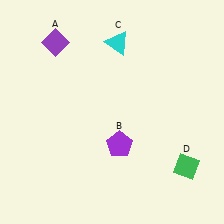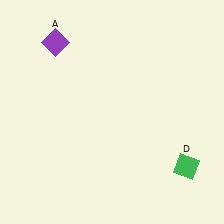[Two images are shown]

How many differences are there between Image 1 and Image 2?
There are 2 differences between the two images.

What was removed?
The purple pentagon (B), the cyan triangle (C) were removed in Image 2.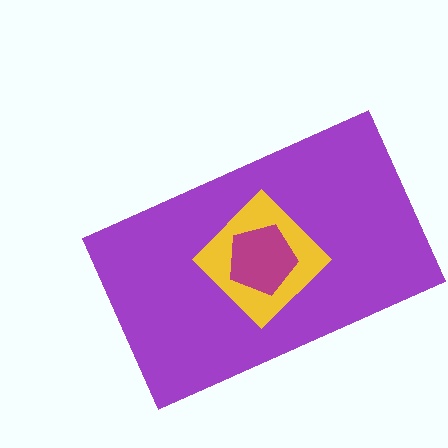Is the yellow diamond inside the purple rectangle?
Yes.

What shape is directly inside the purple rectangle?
The yellow diamond.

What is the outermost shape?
The purple rectangle.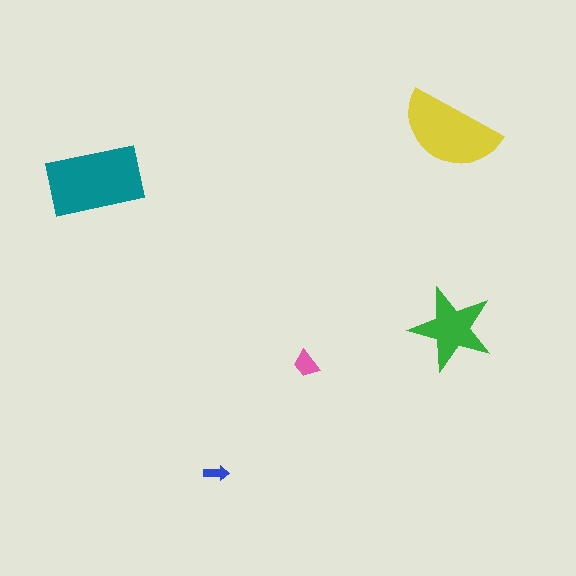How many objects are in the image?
There are 5 objects in the image.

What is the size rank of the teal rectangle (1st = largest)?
1st.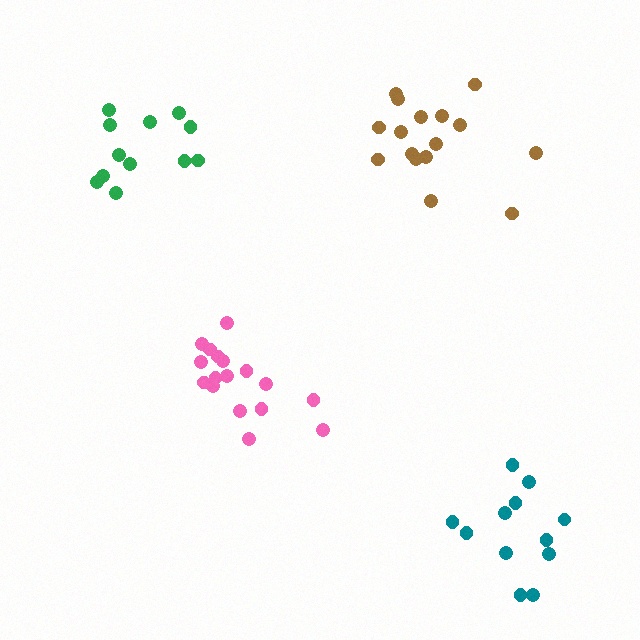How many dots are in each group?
Group 1: 12 dots, Group 2: 16 dots, Group 3: 17 dots, Group 4: 12 dots (57 total).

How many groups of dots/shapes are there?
There are 4 groups.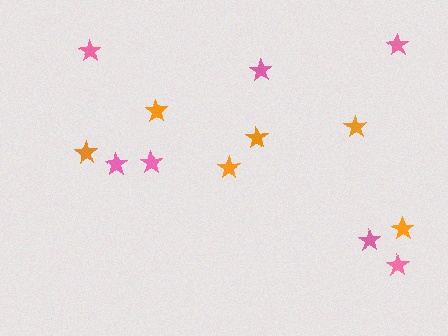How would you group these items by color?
There are 2 groups: one group of pink stars (7) and one group of orange stars (6).